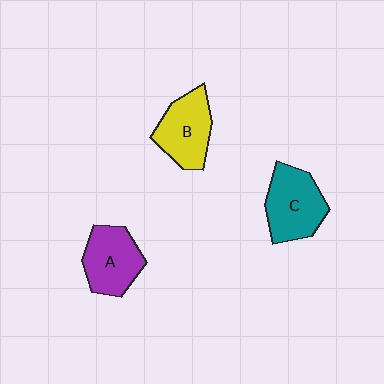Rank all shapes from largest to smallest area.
From largest to smallest: C (teal), B (yellow), A (purple).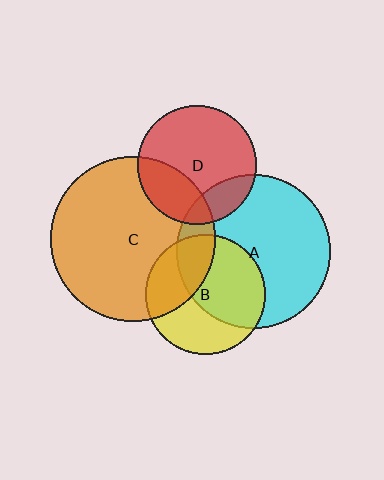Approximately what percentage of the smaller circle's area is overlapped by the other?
Approximately 35%.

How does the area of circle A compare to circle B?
Approximately 1.6 times.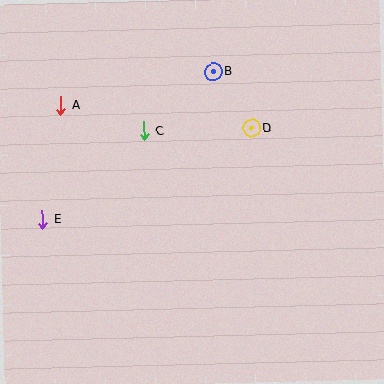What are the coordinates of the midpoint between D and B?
The midpoint between D and B is at (232, 100).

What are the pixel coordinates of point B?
Point B is at (213, 72).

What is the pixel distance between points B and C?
The distance between B and C is 91 pixels.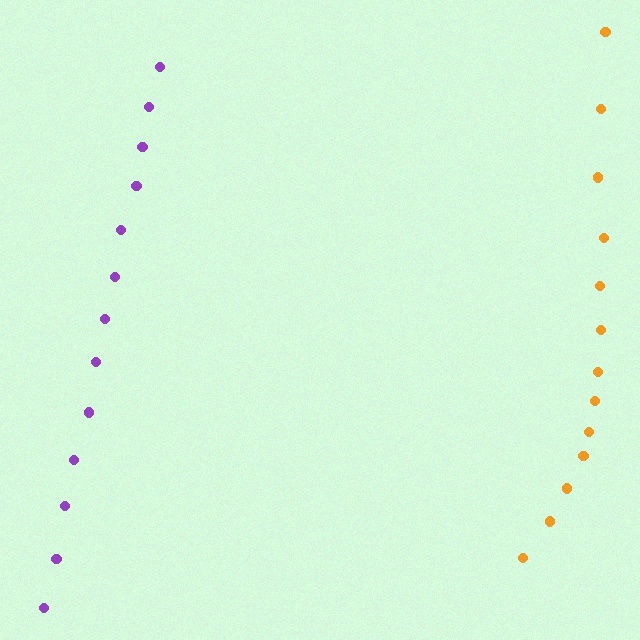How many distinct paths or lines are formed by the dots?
There are 2 distinct paths.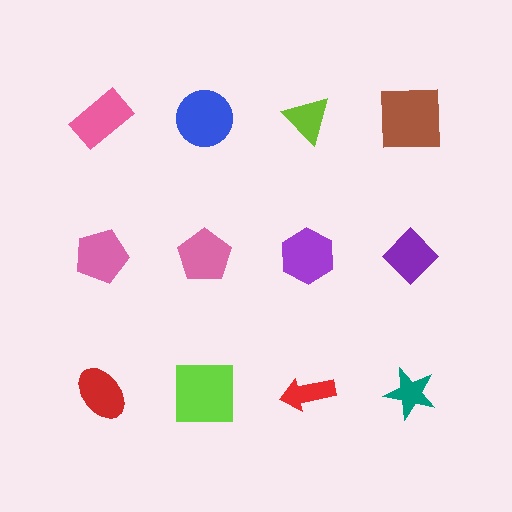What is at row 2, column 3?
A purple hexagon.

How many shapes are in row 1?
4 shapes.